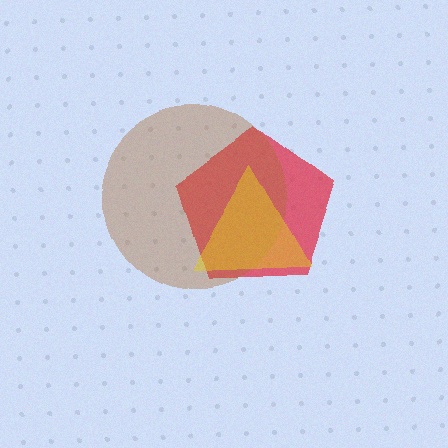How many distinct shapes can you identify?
There are 3 distinct shapes: a red pentagon, a brown circle, a yellow triangle.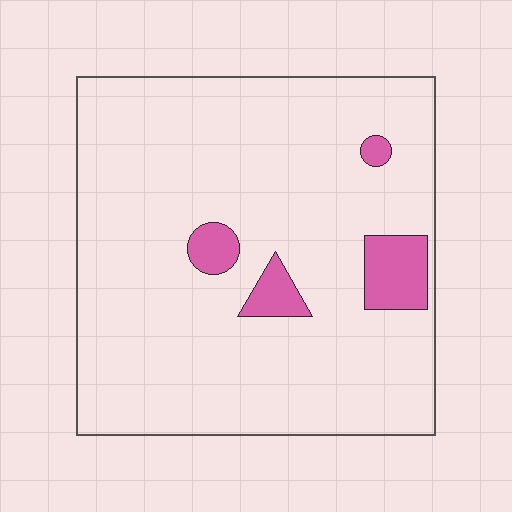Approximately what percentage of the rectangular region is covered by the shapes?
Approximately 10%.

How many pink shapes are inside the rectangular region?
4.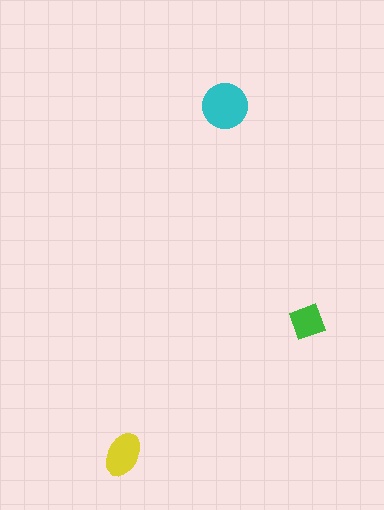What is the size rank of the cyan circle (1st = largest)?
1st.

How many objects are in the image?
There are 3 objects in the image.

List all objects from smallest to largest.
The green square, the yellow ellipse, the cyan circle.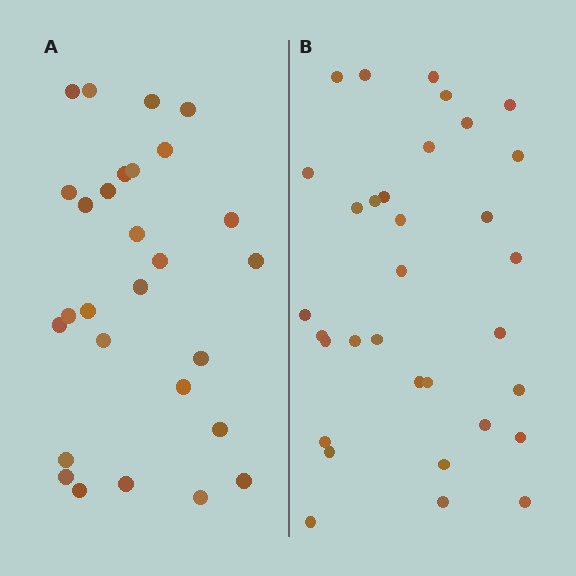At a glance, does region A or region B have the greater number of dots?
Region B (the right region) has more dots.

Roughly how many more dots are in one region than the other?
Region B has about 5 more dots than region A.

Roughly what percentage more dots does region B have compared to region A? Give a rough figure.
About 20% more.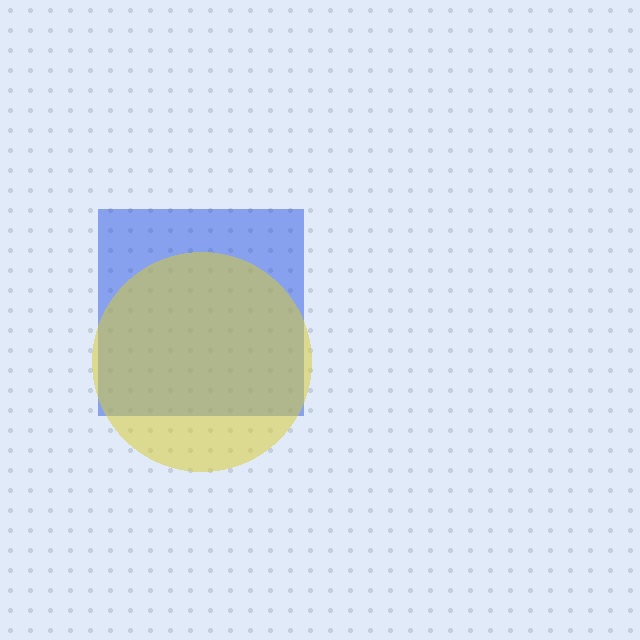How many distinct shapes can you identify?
There are 2 distinct shapes: a blue square, a yellow circle.